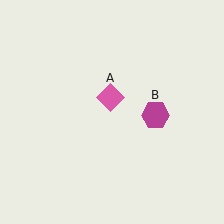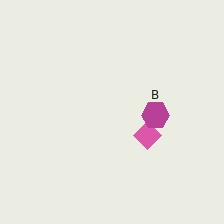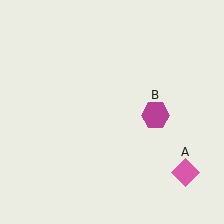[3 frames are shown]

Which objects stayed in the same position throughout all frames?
Magenta hexagon (object B) remained stationary.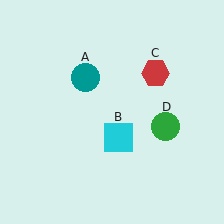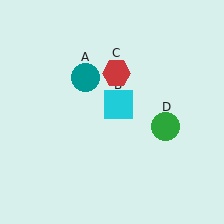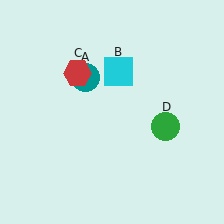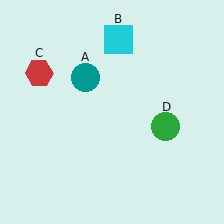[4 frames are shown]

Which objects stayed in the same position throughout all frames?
Teal circle (object A) and green circle (object D) remained stationary.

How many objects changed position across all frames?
2 objects changed position: cyan square (object B), red hexagon (object C).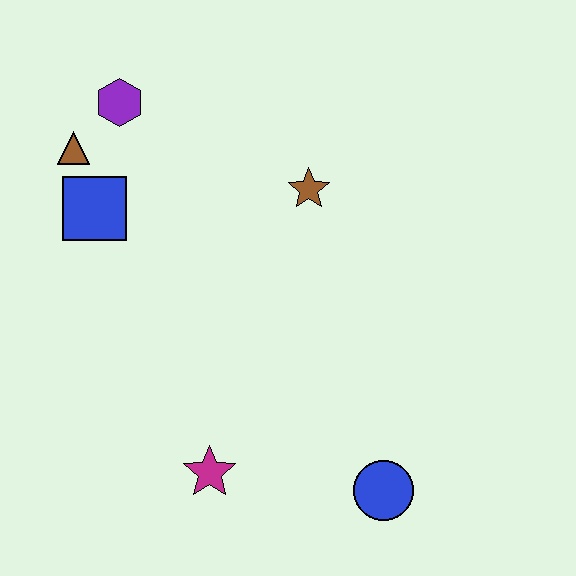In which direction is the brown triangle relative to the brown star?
The brown triangle is to the left of the brown star.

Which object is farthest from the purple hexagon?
The blue circle is farthest from the purple hexagon.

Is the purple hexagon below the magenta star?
No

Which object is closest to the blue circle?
The magenta star is closest to the blue circle.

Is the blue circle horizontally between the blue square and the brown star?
No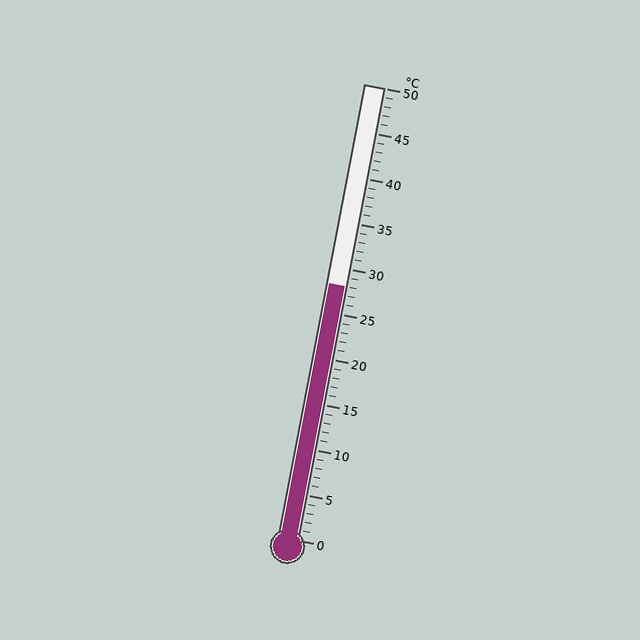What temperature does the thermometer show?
The thermometer shows approximately 28°C.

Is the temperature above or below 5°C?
The temperature is above 5°C.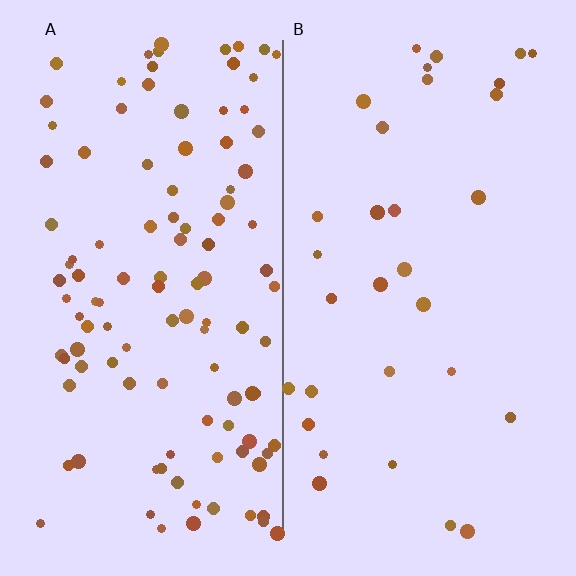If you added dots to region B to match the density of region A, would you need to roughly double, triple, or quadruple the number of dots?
Approximately triple.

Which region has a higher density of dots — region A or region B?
A (the left).